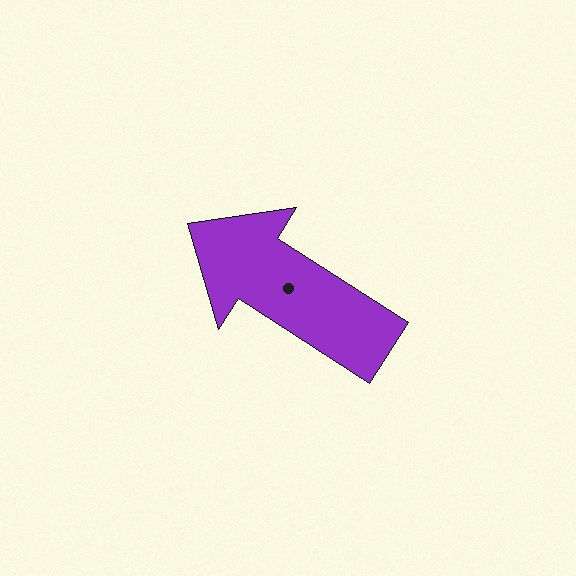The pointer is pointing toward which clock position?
Roughly 10 o'clock.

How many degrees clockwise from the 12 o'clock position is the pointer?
Approximately 303 degrees.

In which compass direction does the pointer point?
Northwest.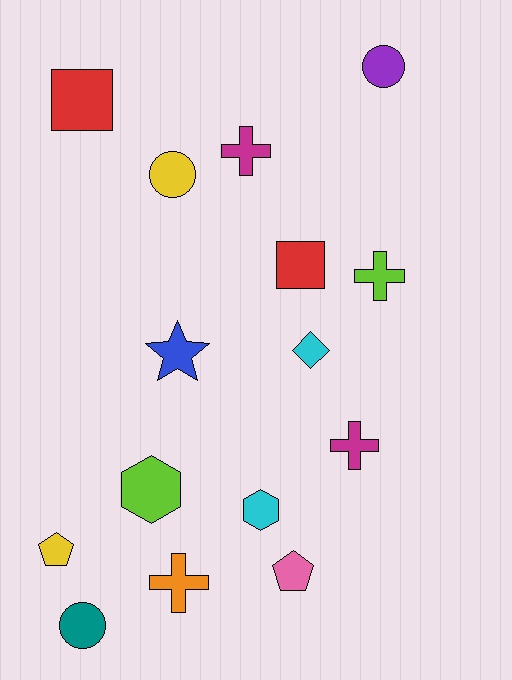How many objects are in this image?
There are 15 objects.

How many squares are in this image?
There are 2 squares.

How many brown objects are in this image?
There are no brown objects.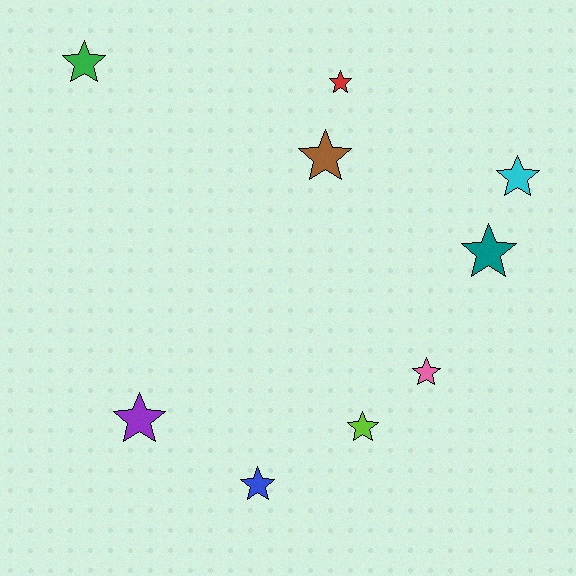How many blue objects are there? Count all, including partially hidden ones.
There is 1 blue object.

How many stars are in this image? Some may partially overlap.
There are 9 stars.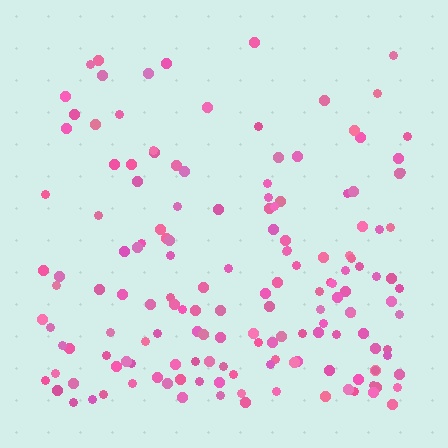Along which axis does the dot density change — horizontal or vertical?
Vertical.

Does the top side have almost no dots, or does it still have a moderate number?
Still a moderate number, just noticeably fewer than the bottom.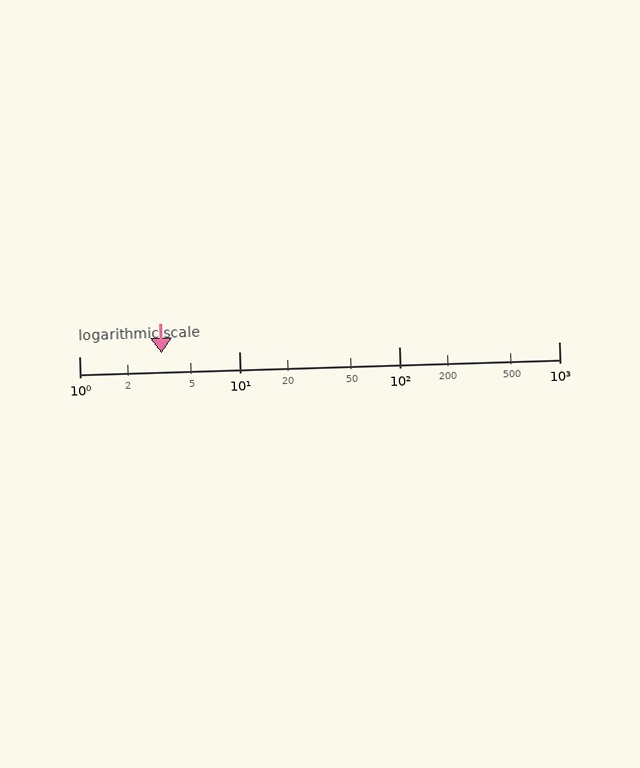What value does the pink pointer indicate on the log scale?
The pointer indicates approximately 3.3.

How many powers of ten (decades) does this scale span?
The scale spans 3 decades, from 1 to 1000.